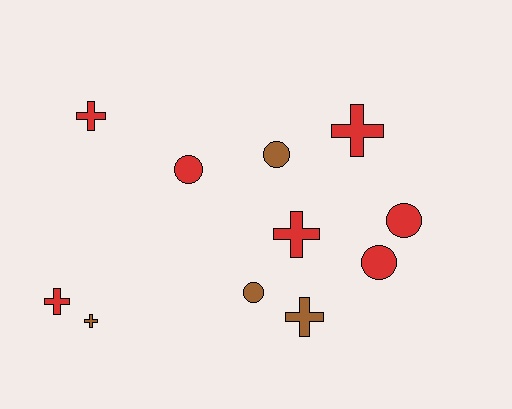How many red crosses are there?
There are 4 red crosses.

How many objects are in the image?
There are 11 objects.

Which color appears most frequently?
Red, with 7 objects.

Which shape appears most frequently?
Cross, with 6 objects.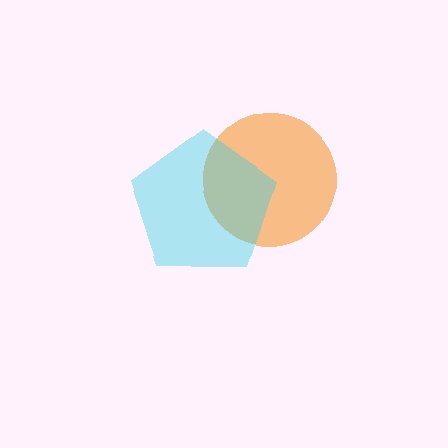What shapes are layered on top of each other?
The layered shapes are: an orange circle, a cyan pentagon.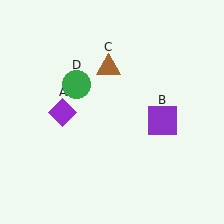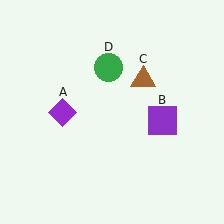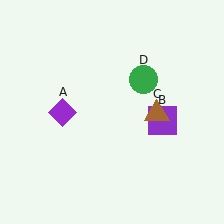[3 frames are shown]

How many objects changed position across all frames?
2 objects changed position: brown triangle (object C), green circle (object D).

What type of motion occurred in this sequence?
The brown triangle (object C), green circle (object D) rotated clockwise around the center of the scene.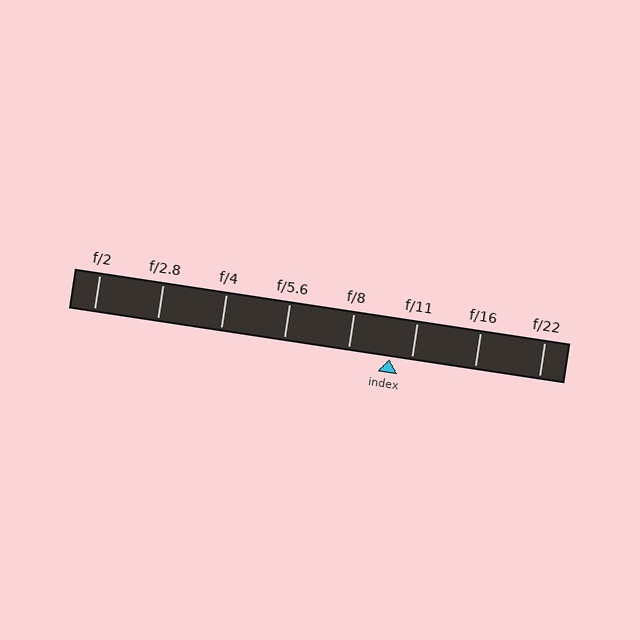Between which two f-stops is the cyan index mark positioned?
The index mark is between f/8 and f/11.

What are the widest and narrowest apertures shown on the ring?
The widest aperture shown is f/2 and the narrowest is f/22.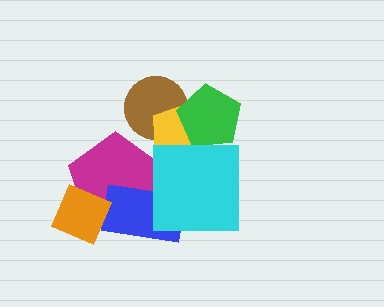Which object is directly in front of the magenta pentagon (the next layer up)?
The blue rectangle is directly in front of the magenta pentagon.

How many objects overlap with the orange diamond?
2 objects overlap with the orange diamond.